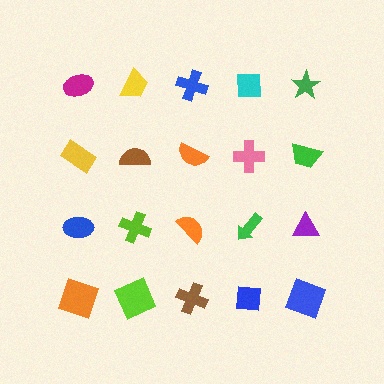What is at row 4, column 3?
A brown cross.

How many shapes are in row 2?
5 shapes.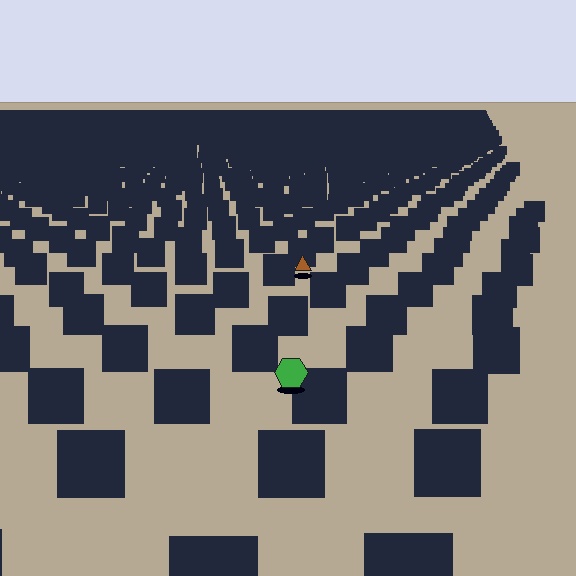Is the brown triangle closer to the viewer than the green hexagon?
No. The green hexagon is closer — you can tell from the texture gradient: the ground texture is coarser near it.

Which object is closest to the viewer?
The green hexagon is closest. The texture marks near it are larger and more spread out.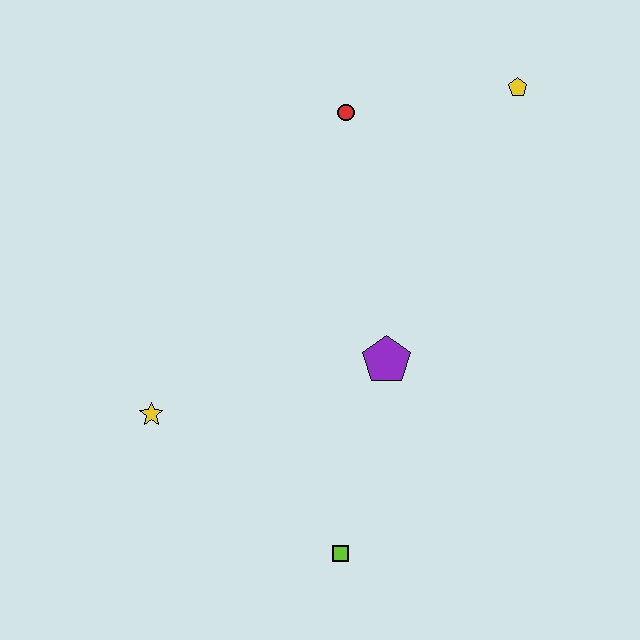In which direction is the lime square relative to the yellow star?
The lime square is to the right of the yellow star.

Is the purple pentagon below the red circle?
Yes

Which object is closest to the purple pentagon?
The lime square is closest to the purple pentagon.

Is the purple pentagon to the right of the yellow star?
Yes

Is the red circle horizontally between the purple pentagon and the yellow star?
Yes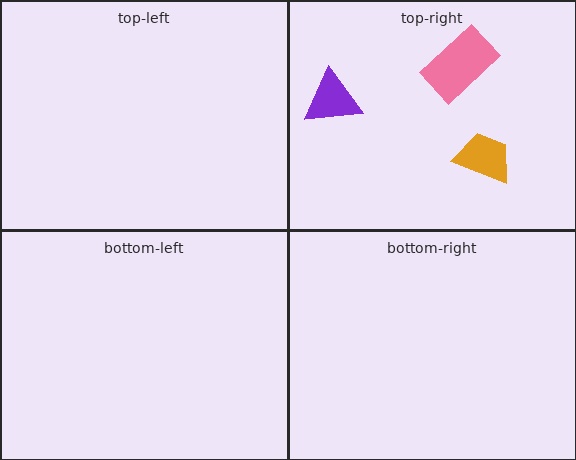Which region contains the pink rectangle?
The top-right region.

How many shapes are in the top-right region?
3.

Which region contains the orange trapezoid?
The top-right region.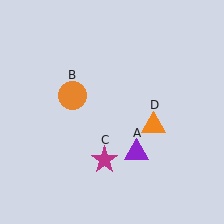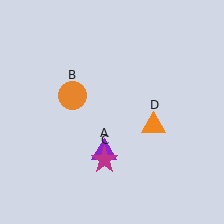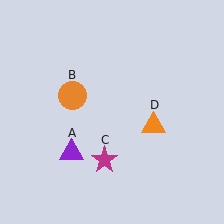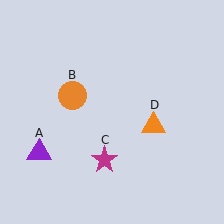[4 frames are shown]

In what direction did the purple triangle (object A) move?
The purple triangle (object A) moved left.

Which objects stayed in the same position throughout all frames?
Orange circle (object B) and magenta star (object C) and orange triangle (object D) remained stationary.